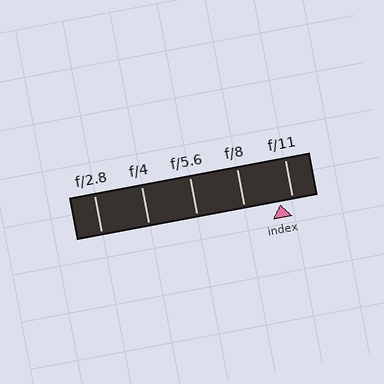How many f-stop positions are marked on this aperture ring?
There are 5 f-stop positions marked.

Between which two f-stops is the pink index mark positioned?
The index mark is between f/8 and f/11.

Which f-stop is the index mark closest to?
The index mark is closest to f/11.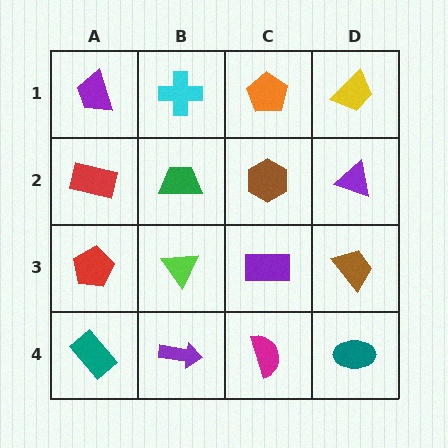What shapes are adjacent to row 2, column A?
A purple trapezoid (row 1, column A), a red pentagon (row 3, column A), a green trapezoid (row 2, column B).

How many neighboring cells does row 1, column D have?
2.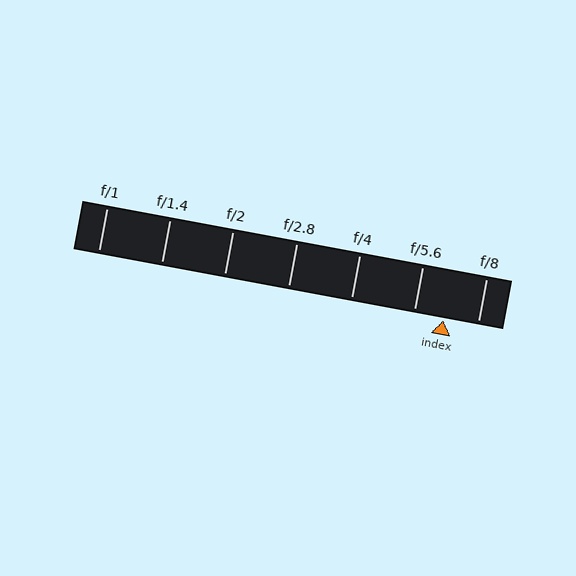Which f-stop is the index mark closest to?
The index mark is closest to f/5.6.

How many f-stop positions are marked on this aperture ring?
There are 7 f-stop positions marked.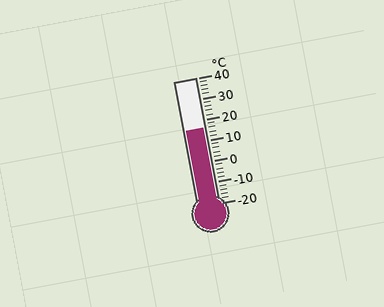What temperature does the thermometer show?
The thermometer shows approximately 16°C.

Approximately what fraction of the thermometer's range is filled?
The thermometer is filled to approximately 60% of its range.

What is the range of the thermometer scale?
The thermometer scale ranges from -20°C to 40°C.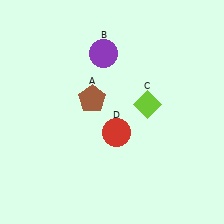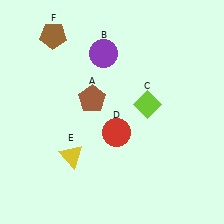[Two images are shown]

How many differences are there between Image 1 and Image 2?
There are 2 differences between the two images.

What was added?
A yellow triangle (E), a brown pentagon (F) were added in Image 2.